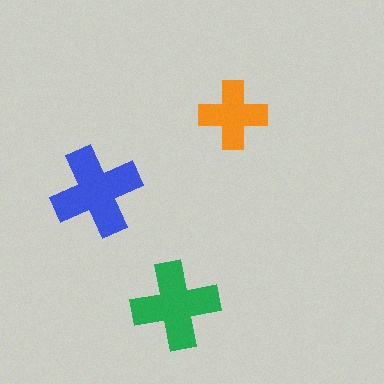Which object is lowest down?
The green cross is bottommost.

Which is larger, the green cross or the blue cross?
The blue one.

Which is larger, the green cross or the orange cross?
The green one.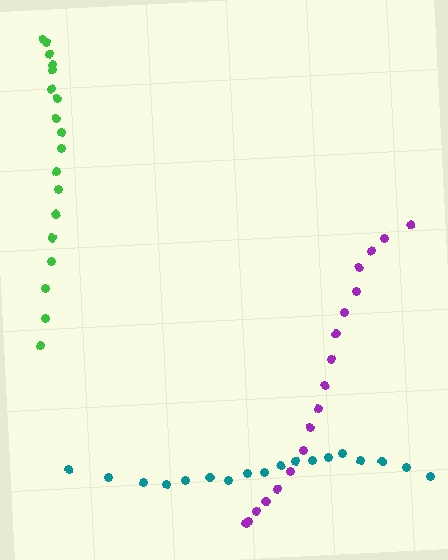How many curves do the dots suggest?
There are 3 distinct paths.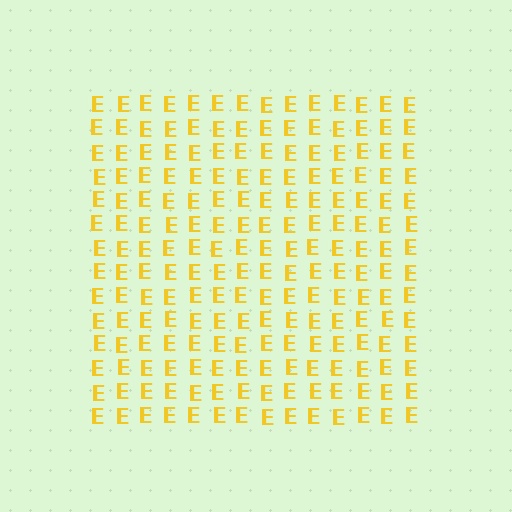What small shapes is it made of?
It is made of small letter E's.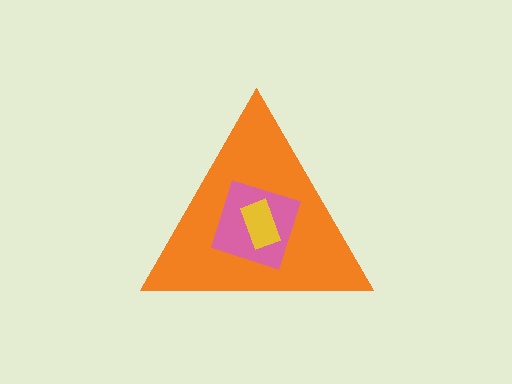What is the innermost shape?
The yellow rectangle.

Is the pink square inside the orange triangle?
Yes.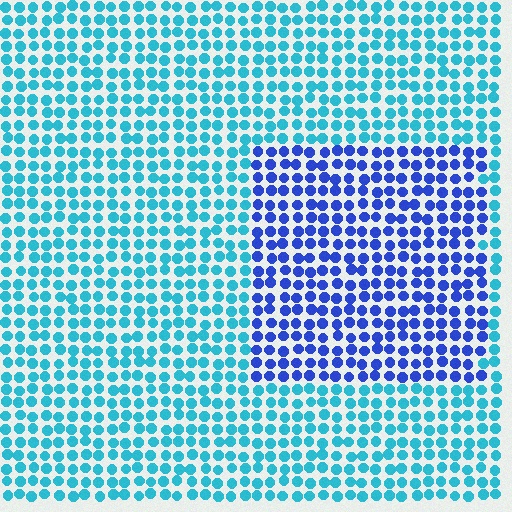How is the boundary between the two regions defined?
The boundary is defined purely by a slight shift in hue (about 43 degrees). Spacing, size, and orientation are identical on both sides.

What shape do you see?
I see a rectangle.